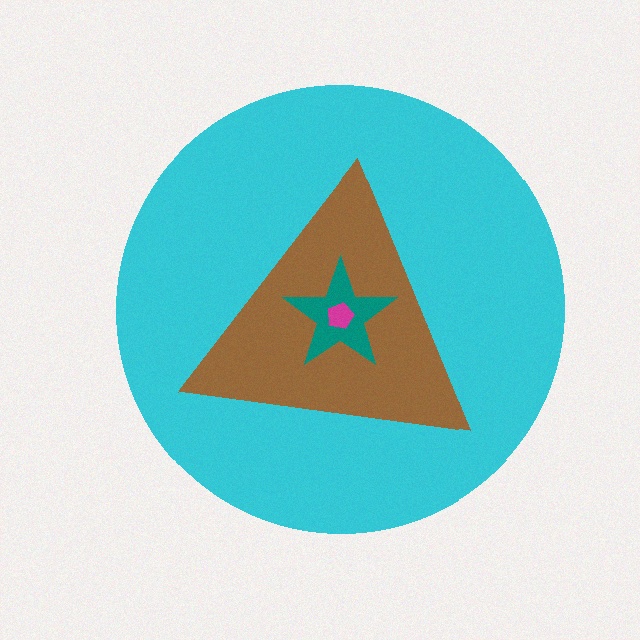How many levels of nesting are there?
4.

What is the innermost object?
The magenta pentagon.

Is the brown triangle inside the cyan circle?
Yes.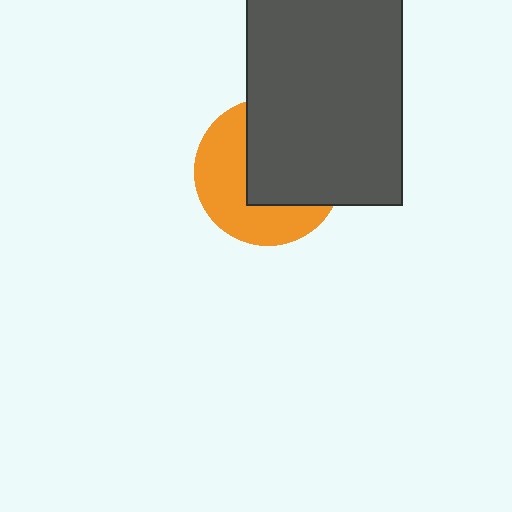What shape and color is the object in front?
The object in front is a dark gray rectangle.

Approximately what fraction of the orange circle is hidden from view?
Roughly 53% of the orange circle is hidden behind the dark gray rectangle.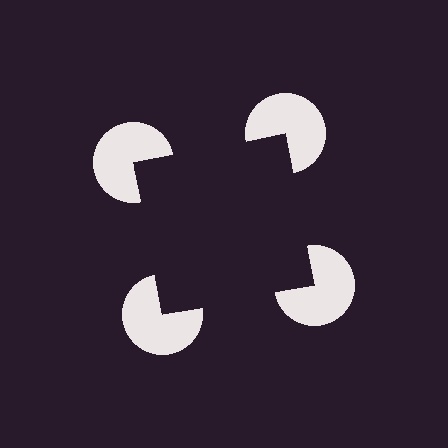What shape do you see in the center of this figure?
An illusory square — its edges are inferred from the aligned wedge cuts in the pac-man discs, not physically drawn.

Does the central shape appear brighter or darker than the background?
It typically appears slightly darker than the background, even though no actual brightness change is drawn.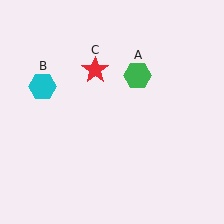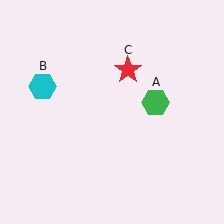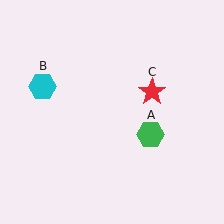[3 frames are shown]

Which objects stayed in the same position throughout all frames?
Cyan hexagon (object B) remained stationary.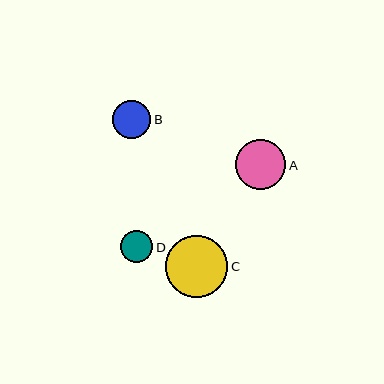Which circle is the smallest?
Circle D is the smallest with a size of approximately 32 pixels.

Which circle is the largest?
Circle C is the largest with a size of approximately 62 pixels.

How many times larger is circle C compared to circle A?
Circle C is approximately 1.2 times the size of circle A.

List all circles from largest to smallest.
From largest to smallest: C, A, B, D.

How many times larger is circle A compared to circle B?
Circle A is approximately 1.3 times the size of circle B.